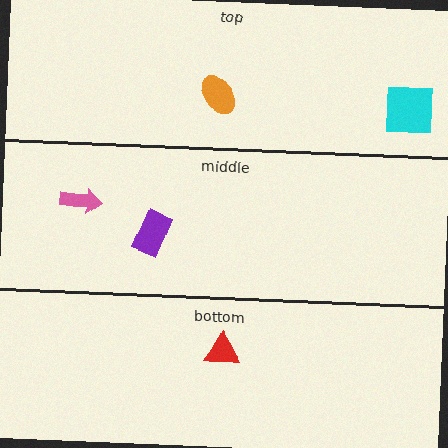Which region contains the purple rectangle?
The middle region.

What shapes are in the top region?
The orange ellipse, the cyan square.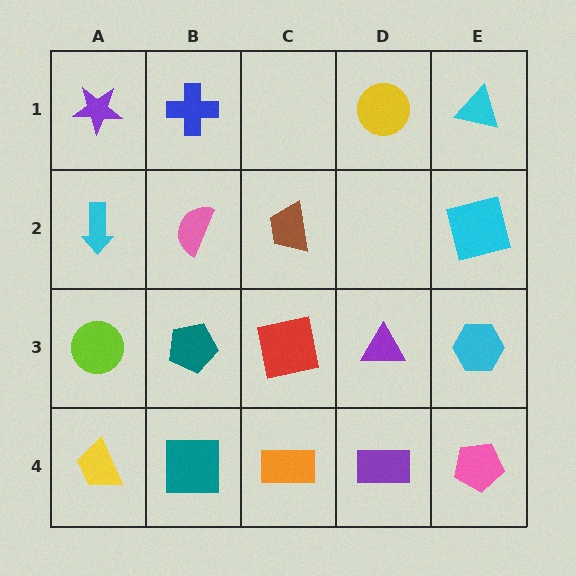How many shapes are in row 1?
4 shapes.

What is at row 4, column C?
An orange rectangle.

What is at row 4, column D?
A purple rectangle.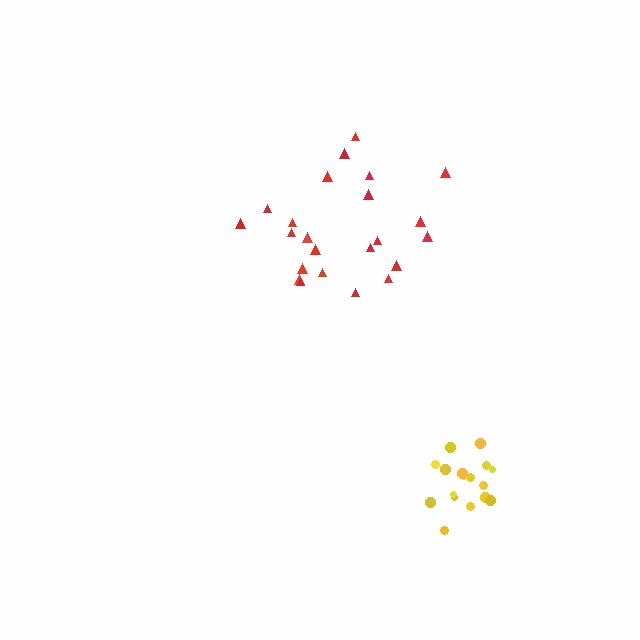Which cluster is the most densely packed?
Yellow.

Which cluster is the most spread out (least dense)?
Red.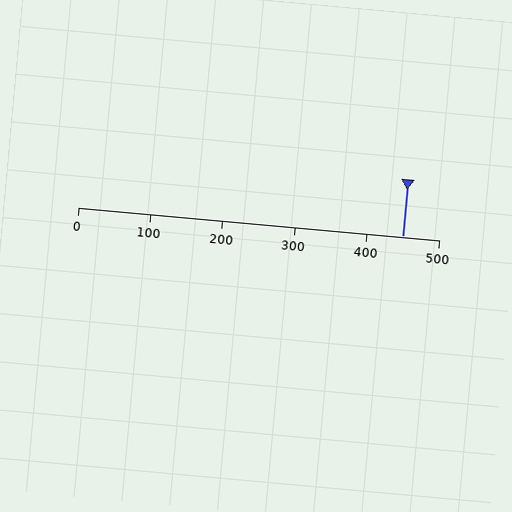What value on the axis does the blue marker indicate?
The marker indicates approximately 450.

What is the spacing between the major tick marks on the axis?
The major ticks are spaced 100 apart.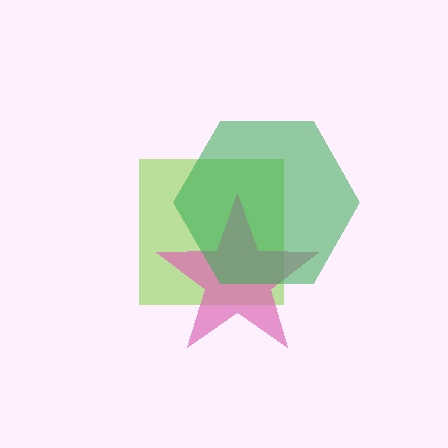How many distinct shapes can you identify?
There are 3 distinct shapes: a lime square, a pink star, a green hexagon.